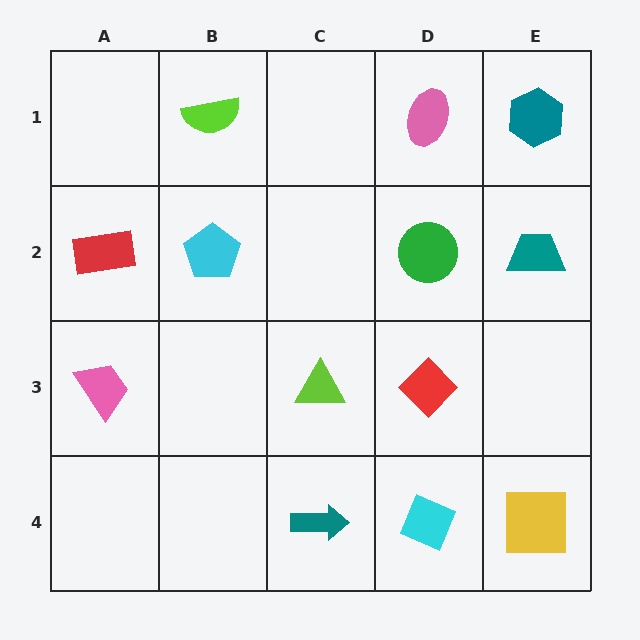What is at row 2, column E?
A teal trapezoid.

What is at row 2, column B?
A cyan pentagon.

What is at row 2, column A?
A red rectangle.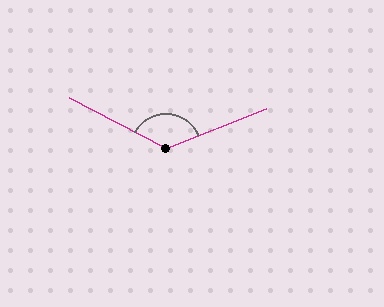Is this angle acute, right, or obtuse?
It is obtuse.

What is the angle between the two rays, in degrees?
Approximately 131 degrees.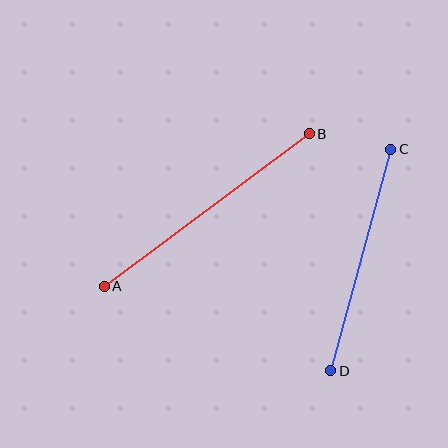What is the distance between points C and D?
The distance is approximately 230 pixels.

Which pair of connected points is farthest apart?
Points A and B are farthest apart.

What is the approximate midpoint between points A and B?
The midpoint is at approximately (207, 210) pixels.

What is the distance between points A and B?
The distance is approximately 256 pixels.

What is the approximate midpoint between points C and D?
The midpoint is at approximately (361, 260) pixels.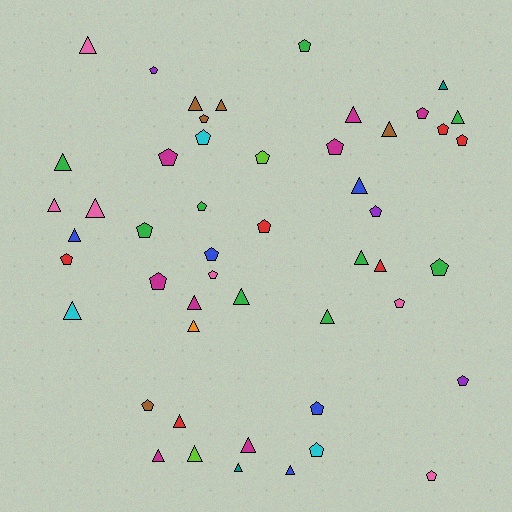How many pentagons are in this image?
There are 25 pentagons.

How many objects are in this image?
There are 50 objects.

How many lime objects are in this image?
There are 2 lime objects.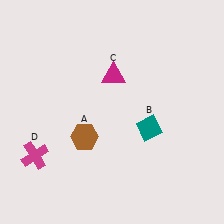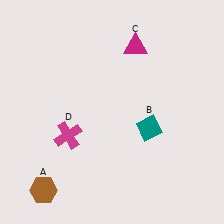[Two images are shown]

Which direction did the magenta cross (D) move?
The magenta cross (D) moved right.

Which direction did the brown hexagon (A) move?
The brown hexagon (A) moved down.